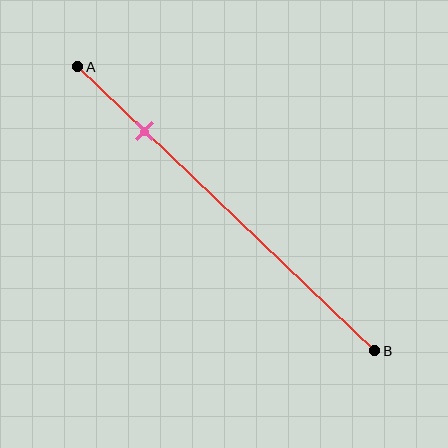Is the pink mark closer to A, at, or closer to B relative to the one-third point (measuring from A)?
The pink mark is closer to point A than the one-third point of segment AB.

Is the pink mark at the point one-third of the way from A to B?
No, the mark is at about 25% from A, not at the 33% one-third point.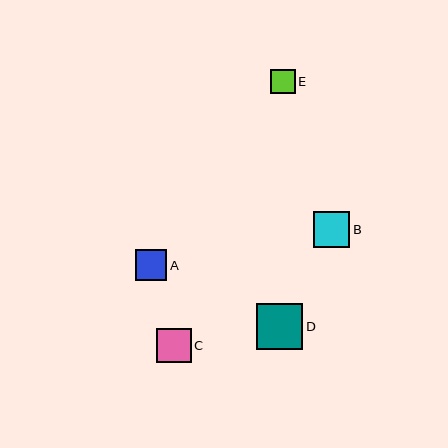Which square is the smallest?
Square E is the smallest with a size of approximately 25 pixels.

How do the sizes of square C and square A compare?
Square C and square A are approximately the same size.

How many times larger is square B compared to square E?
Square B is approximately 1.5 times the size of square E.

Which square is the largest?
Square D is the largest with a size of approximately 46 pixels.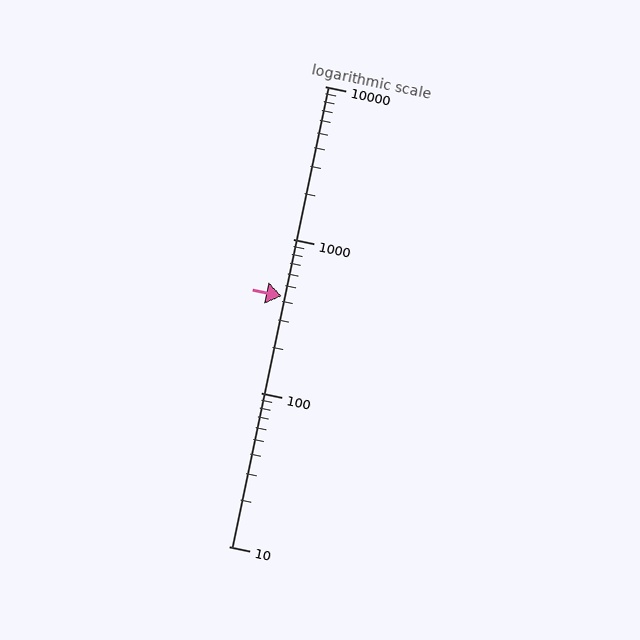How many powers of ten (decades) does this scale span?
The scale spans 3 decades, from 10 to 10000.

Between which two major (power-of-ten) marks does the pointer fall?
The pointer is between 100 and 1000.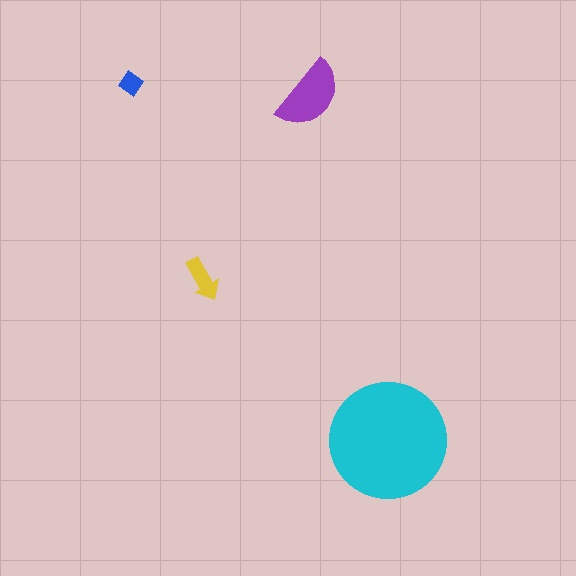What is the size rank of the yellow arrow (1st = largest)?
3rd.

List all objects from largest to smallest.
The cyan circle, the purple semicircle, the yellow arrow, the blue diamond.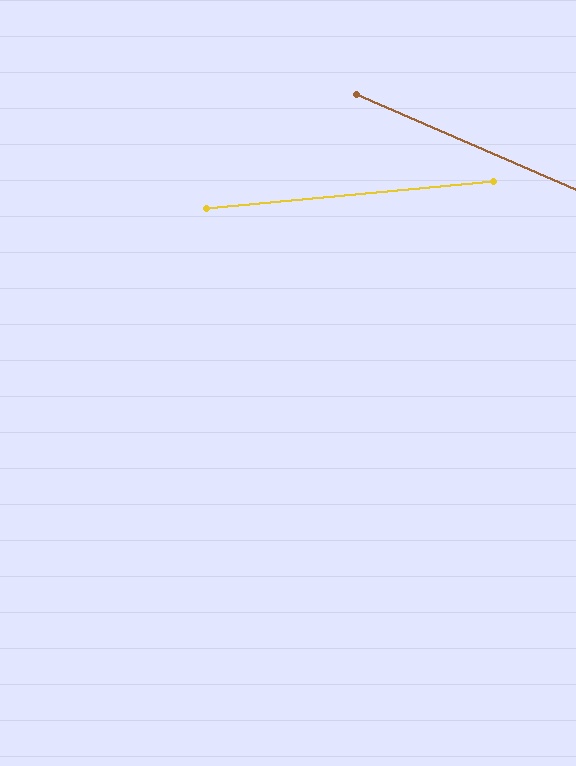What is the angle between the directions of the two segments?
Approximately 29 degrees.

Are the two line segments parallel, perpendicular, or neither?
Neither parallel nor perpendicular — they differ by about 29°.